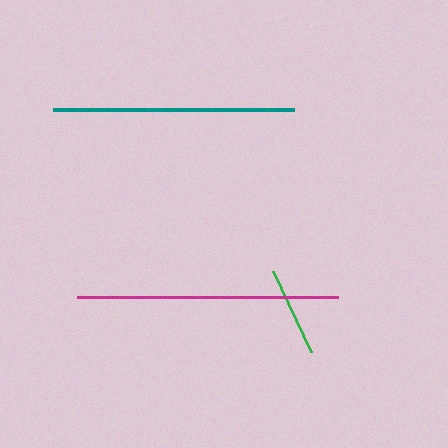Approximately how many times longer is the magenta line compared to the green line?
The magenta line is approximately 2.9 times the length of the green line.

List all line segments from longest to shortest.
From longest to shortest: magenta, teal, green.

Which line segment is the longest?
The magenta line is the longest at approximately 261 pixels.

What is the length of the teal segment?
The teal segment is approximately 241 pixels long.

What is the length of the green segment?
The green segment is approximately 90 pixels long.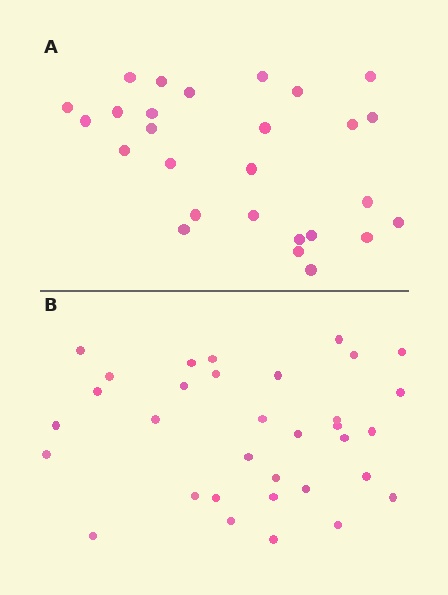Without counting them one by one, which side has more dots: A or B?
Region B (the bottom region) has more dots.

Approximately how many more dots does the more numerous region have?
Region B has about 6 more dots than region A.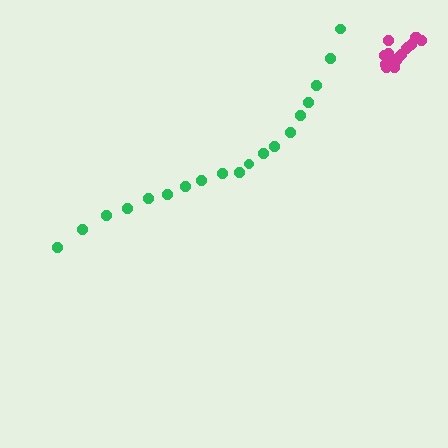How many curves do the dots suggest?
There are 2 distinct paths.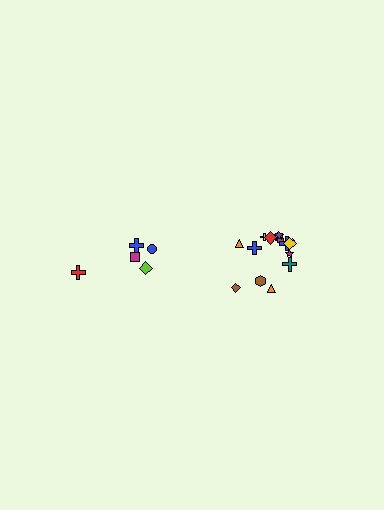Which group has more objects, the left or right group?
The right group.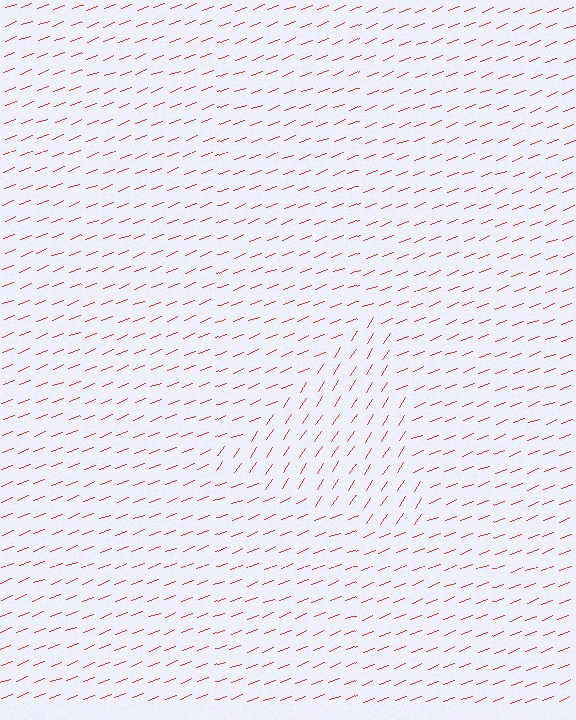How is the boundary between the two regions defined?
The boundary is defined purely by a change in line orientation (approximately 36 degrees difference). All lines are the same color and thickness.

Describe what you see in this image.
The image is filled with small red line segments. A triangle region in the image has lines oriented differently from the surrounding lines, creating a visible texture boundary.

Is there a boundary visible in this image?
Yes, there is a texture boundary formed by a change in line orientation.